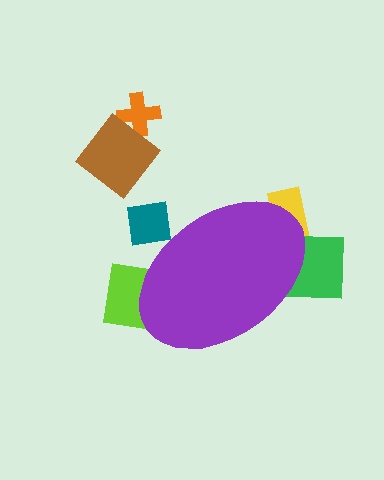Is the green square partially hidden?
Yes, the green square is partially hidden behind the purple ellipse.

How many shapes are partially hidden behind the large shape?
4 shapes are partially hidden.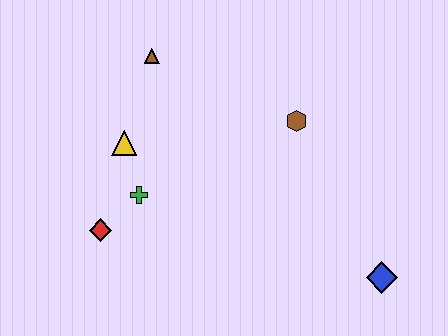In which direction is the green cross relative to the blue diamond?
The green cross is to the left of the blue diamond.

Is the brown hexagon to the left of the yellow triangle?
No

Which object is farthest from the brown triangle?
The blue diamond is farthest from the brown triangle.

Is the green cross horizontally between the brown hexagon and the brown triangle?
No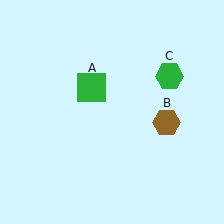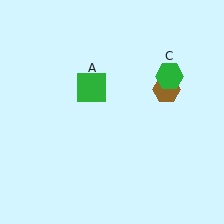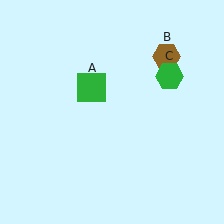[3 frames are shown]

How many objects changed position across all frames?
1 object changed position: brown hexagon (object B).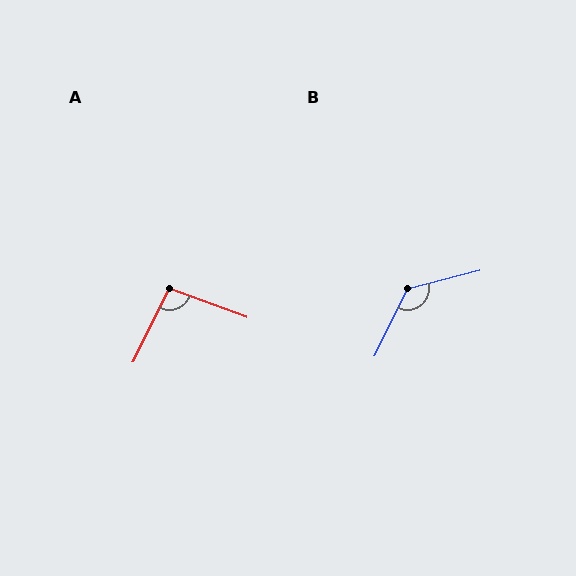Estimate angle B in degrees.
Approximately 131 degrees.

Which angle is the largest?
B, at approximately 131 degrees.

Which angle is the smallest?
A, at approximately 97 degrees.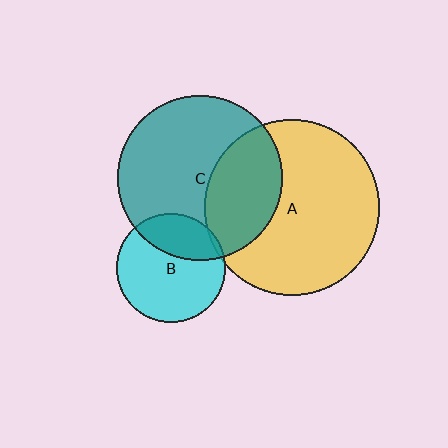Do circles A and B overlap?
Yes.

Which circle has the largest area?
Circle A (yellow).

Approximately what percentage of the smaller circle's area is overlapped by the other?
Approximately 5%.